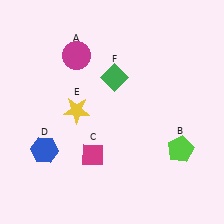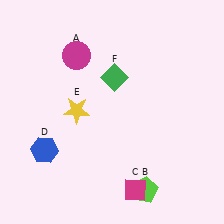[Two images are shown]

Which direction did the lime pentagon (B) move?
The lime pentagon (B) moved down.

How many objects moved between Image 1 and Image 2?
2 objects moved between the two images.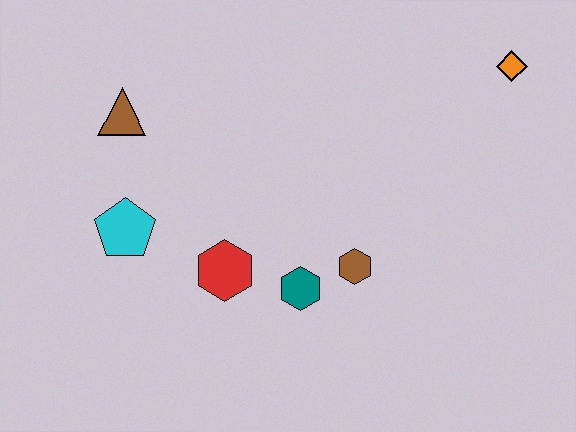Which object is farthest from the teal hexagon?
The orange diamond is farthest from the teal hexagon.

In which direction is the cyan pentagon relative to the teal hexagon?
The cyan pentagon is to the left of the teal hexagon.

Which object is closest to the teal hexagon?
The brown hexagon is closest to the teal hexagon.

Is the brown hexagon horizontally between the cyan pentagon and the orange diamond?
Yes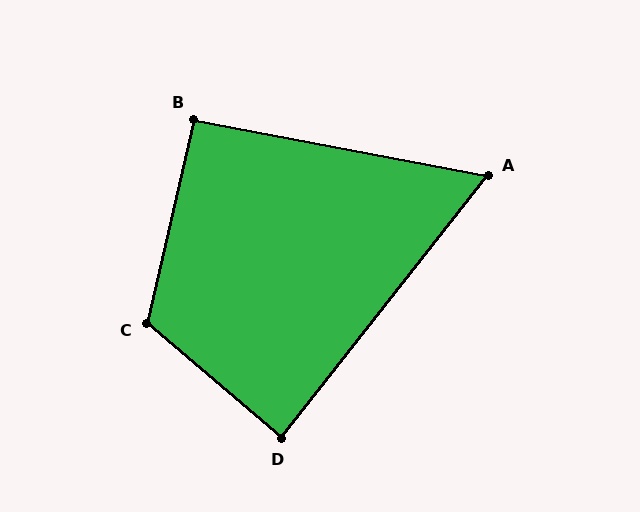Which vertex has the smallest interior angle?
A, at approximately 63 degrees.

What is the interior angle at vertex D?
Approximately 88 degrees (approximately right).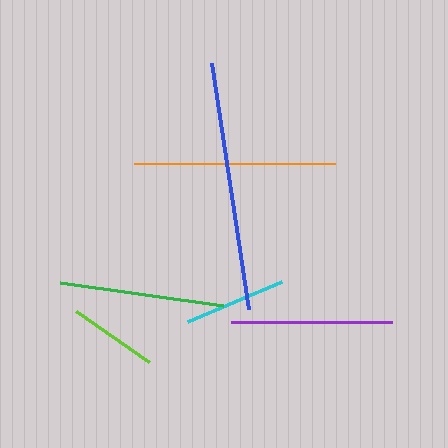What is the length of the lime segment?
The lime segment is approximately 90 pixels long.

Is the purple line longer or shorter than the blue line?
The blue line is longer than the purple line.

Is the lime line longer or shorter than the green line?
The green line is longer than the lime line.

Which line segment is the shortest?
The lime line is the shortest at approximately 90 pixels.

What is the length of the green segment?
The green segment is approximately 165 pixels long.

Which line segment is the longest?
The blue line is the longest at approximately 249 pixels.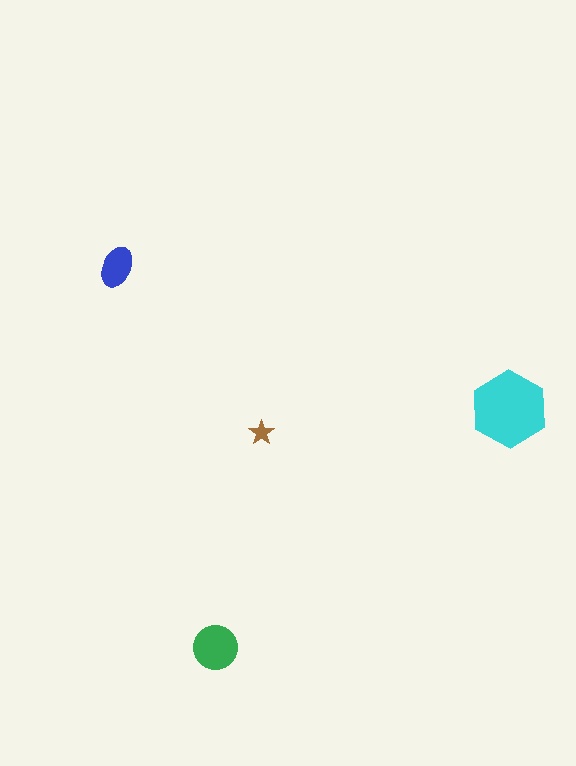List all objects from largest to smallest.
The cyan hexagon, the green circle, the blue ellipse, the brown star.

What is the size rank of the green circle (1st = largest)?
2nd.